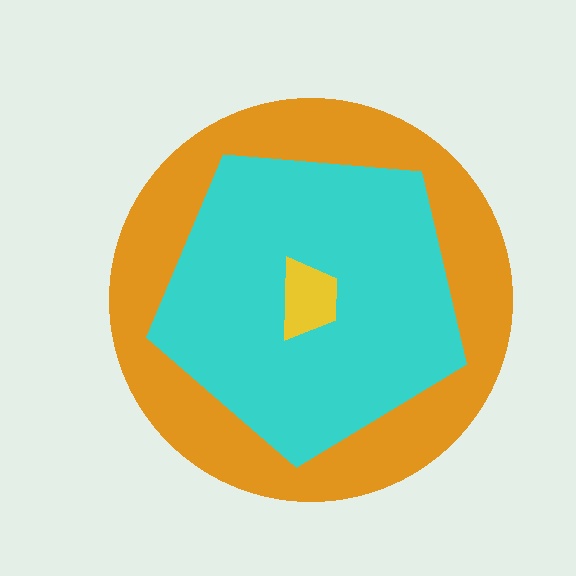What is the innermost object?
The yellow trapezoid.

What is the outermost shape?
The orange circle.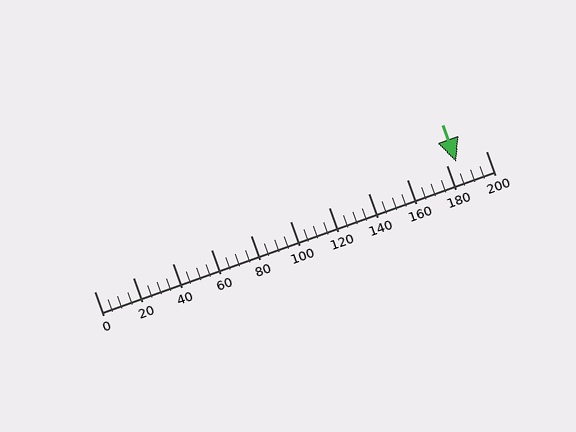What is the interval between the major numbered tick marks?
The major tick marks are spaced 20 units apart.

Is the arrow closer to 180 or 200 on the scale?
The arrow is closer to 180.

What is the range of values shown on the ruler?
The ruler shows values from 0 to 200.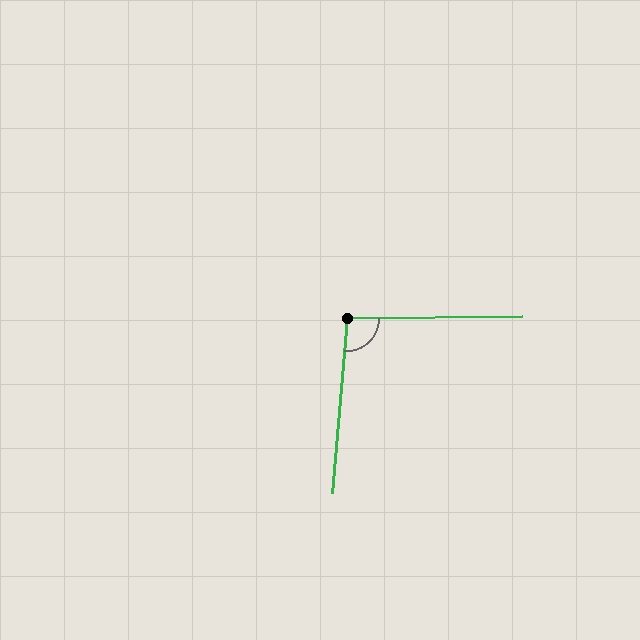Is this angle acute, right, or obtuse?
It is obtuse.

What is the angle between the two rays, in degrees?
Approximately 95 degrees.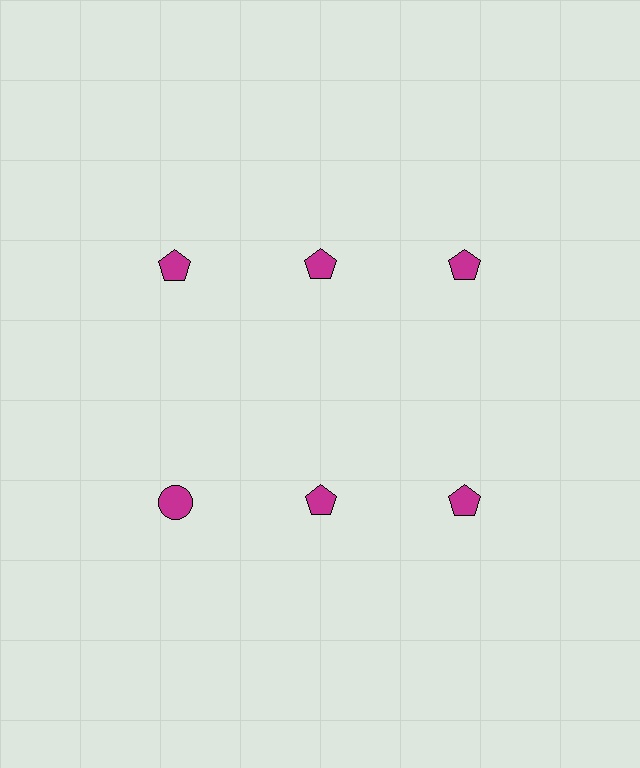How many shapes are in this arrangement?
There are 6 shapes arranged in a grid pattern.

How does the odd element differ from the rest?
It has a different shape: circle instead of pentagon.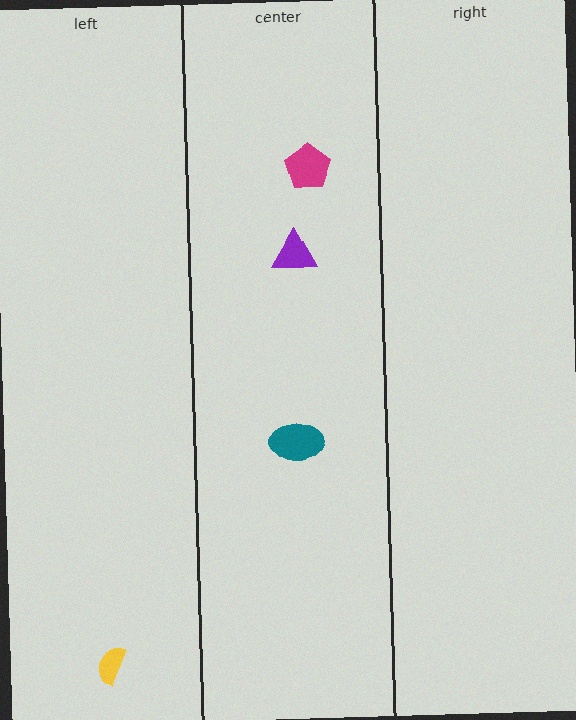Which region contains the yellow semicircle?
The left region.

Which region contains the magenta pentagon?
The center region.